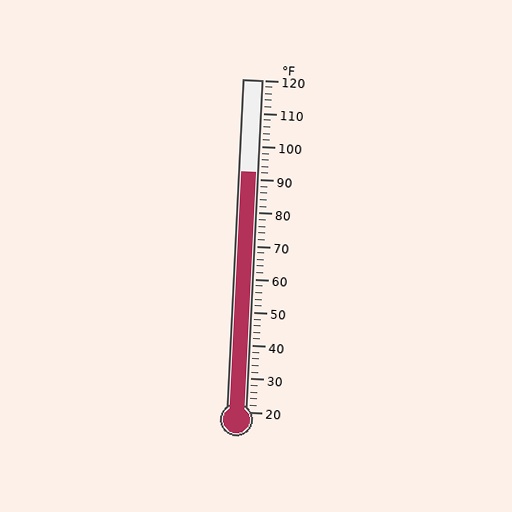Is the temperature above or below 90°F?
The temperature is above 90°F.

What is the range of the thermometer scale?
The thermometer scale ranges from 20°F to 120°F.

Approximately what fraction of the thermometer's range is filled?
The thermometer is filled to approximately 70% of its range.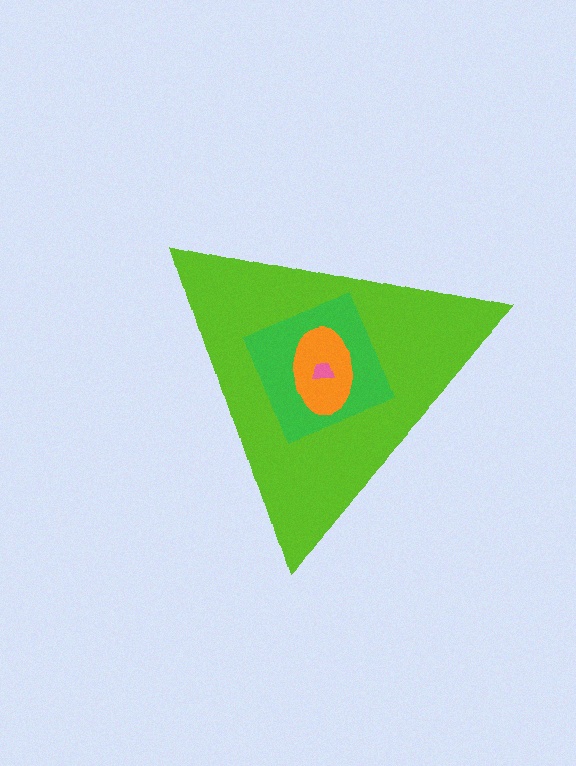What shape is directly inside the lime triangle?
The green square.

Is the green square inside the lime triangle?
Yes.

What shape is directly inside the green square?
The orange ellipse.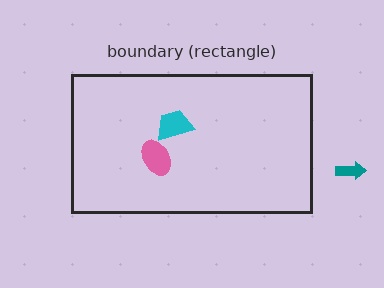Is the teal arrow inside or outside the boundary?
Outside.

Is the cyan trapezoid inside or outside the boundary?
Inside.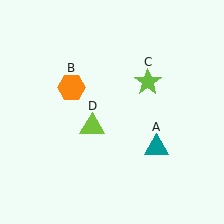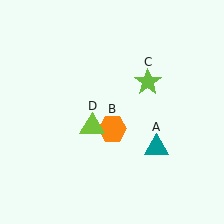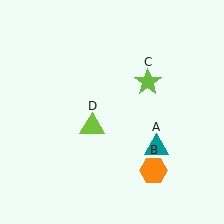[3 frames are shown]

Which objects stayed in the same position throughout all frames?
Teal triangle (object A) and lime star (object C) and lime triangle (object D) remained stationary.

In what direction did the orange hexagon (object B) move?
The orange hexagon (object B) moved down and to the right.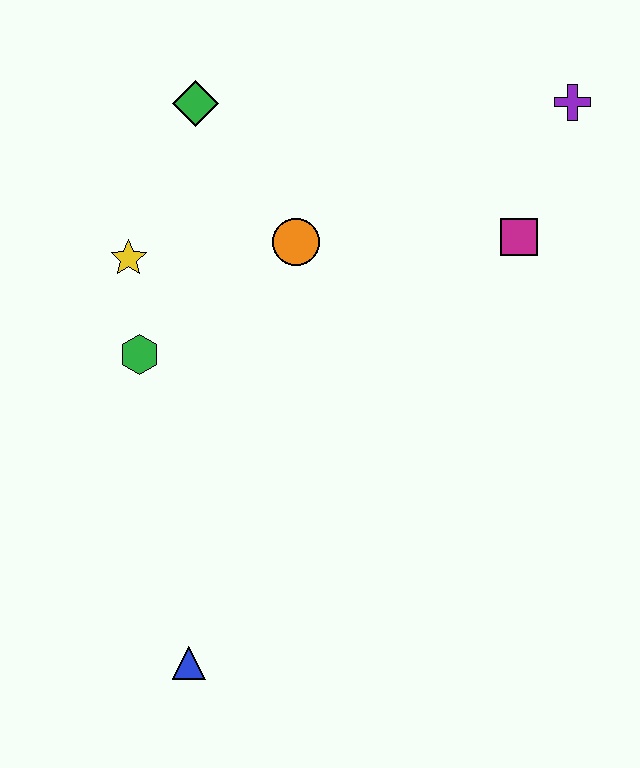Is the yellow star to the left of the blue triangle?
Yes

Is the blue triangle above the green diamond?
No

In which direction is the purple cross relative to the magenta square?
The purple cross is above the magenta square.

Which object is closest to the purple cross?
The magenta square is closest to the purple cross.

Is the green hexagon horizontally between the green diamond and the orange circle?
No